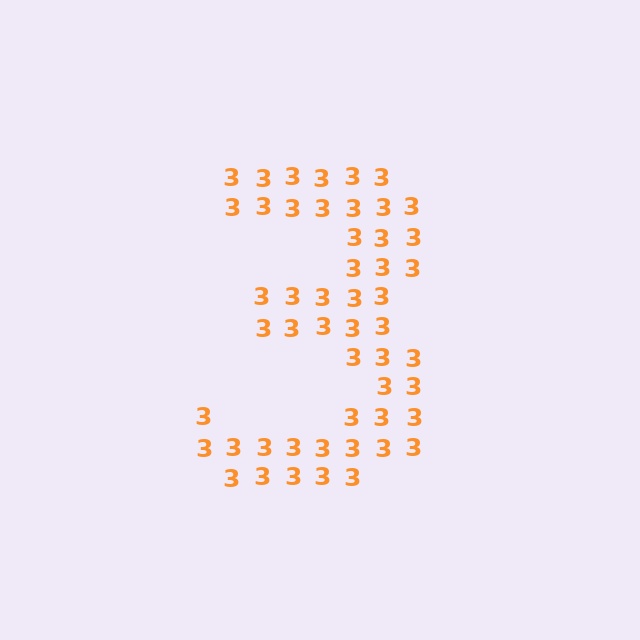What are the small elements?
The small elements are digit 3's.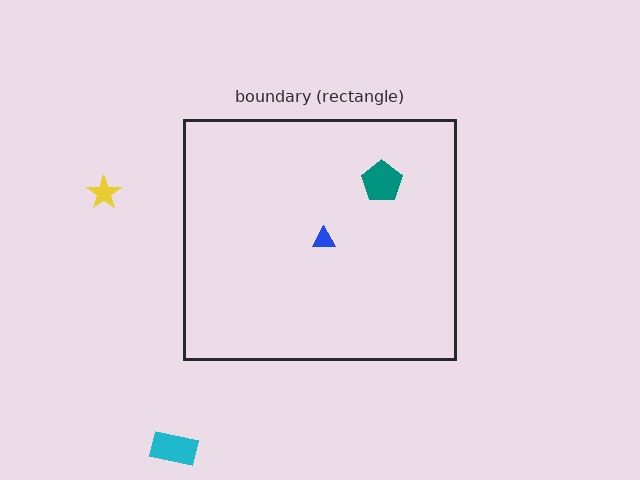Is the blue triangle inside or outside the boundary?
Inside.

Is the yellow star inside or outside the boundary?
Outside.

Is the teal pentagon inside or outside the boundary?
Inside.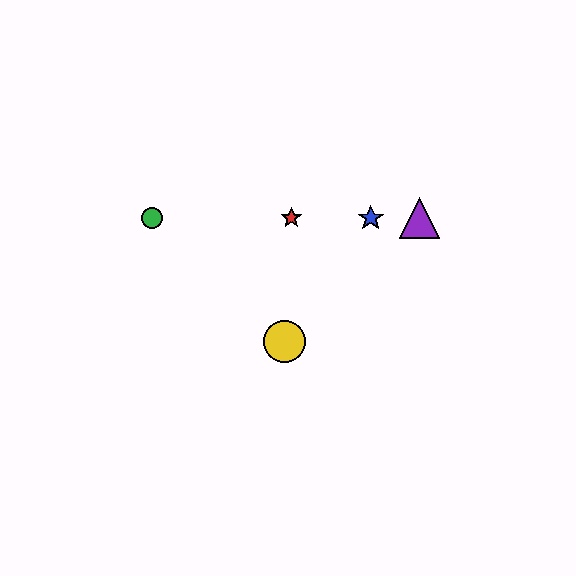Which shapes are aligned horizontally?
The red star, the blue star, the green circle, the purple triangle are aligned horizontally.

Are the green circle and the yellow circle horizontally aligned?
No, the green circle is at y≈218 and the yellow circle is at y≈342.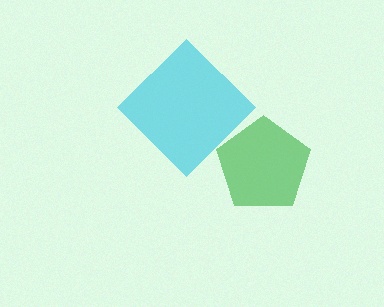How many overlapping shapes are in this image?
There are 2 overlapping shapes in the image.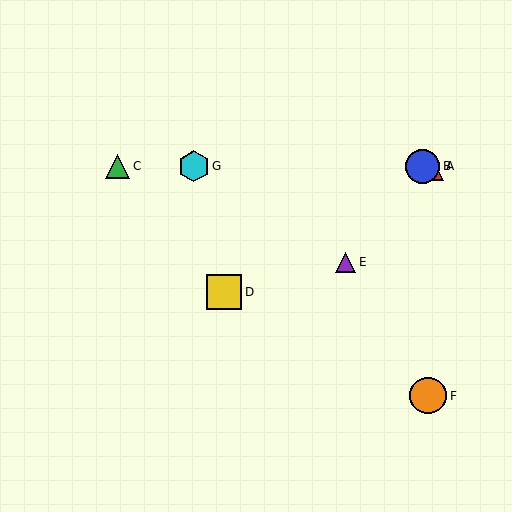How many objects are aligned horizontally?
4 objects (A, B, C, G) are aligned horizontally.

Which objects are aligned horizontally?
Objects A, B, C, G are aligned horizontally.